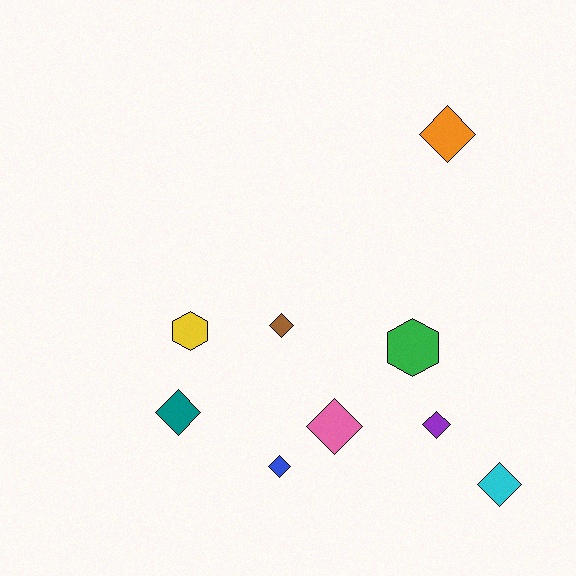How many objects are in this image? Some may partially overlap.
There are 9 objects.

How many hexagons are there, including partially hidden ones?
There are 2 hexagons.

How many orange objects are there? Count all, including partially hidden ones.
There is 1 orange object.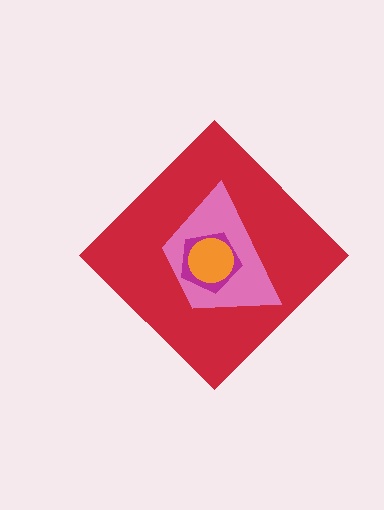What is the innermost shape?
The orange circle.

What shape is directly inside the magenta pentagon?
The orange circle.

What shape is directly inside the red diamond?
The pink trapezoid.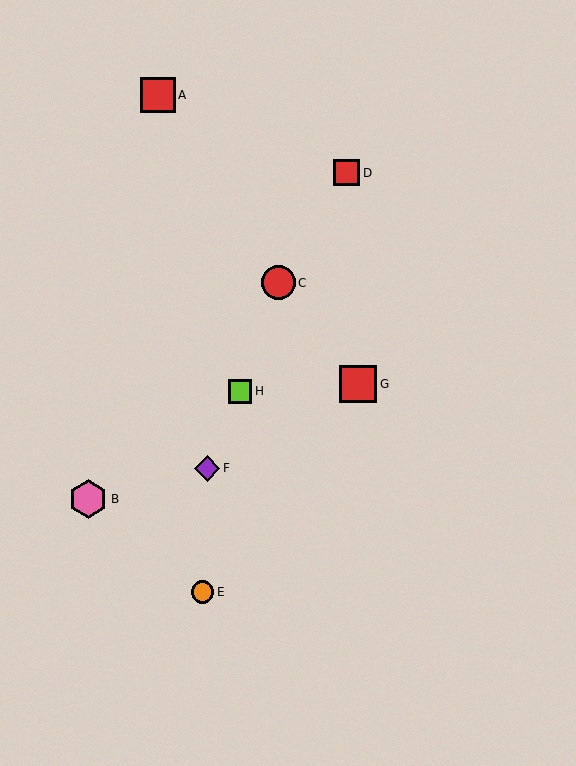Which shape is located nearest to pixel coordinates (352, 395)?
The red square (labeled G) at (358, 384) is nearest to that location.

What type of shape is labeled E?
Shape E is an orange circle.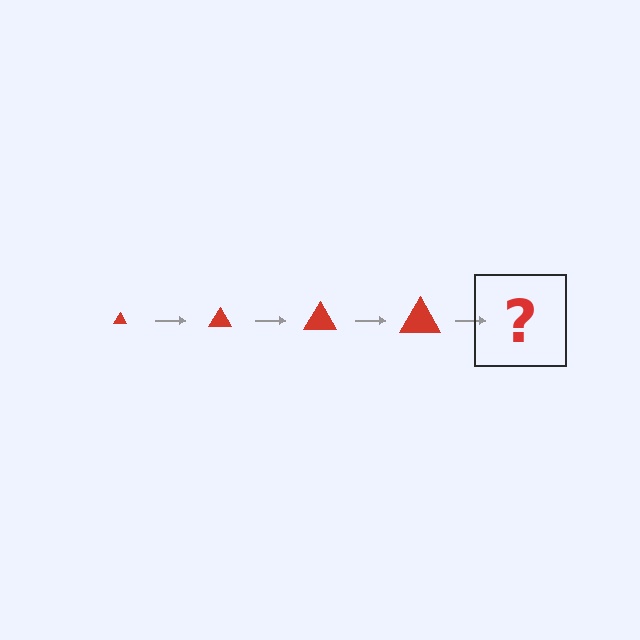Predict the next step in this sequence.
The next step is a red triangle, larger than the previous one.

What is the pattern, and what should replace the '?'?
The pattern is that the triangle gets progressively larger each step. The '?' should be a red triangle, larger than the previous one.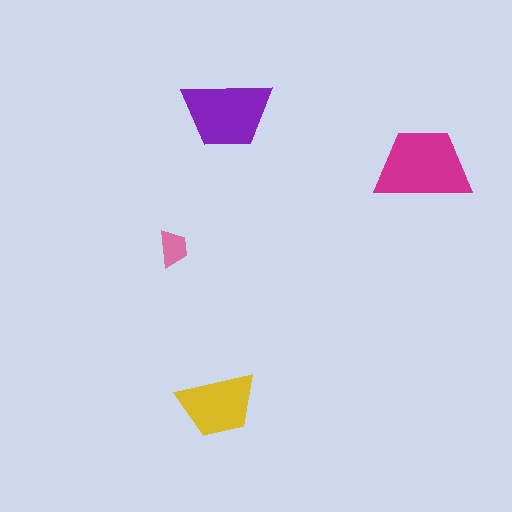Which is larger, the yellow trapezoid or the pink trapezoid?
The yellow one.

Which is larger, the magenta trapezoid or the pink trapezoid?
The magenta one.